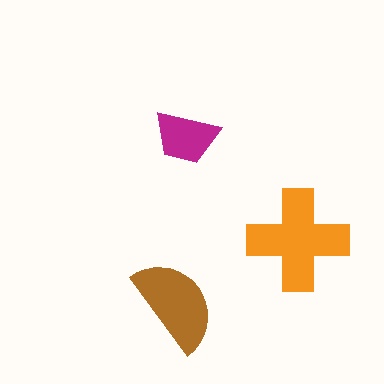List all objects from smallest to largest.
The magenta trapezoid, the brown semicircle, the orange cross.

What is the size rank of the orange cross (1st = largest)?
1st.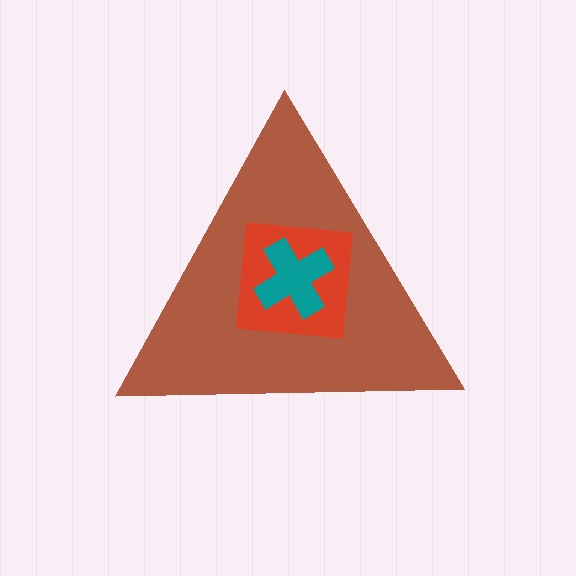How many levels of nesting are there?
3.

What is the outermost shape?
The brown triangle.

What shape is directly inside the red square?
The teal cross.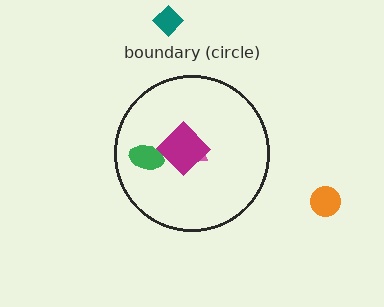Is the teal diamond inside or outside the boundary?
Outside.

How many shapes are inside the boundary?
3 inside, 2 outside.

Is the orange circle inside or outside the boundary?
Outside.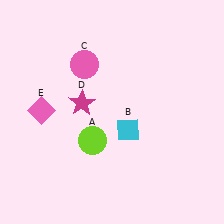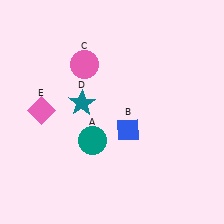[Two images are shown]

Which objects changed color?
A changed from lime to teal. B changed from cyan to blue. D changed from magenta to teal.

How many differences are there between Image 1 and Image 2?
There are 3 differences between the two images.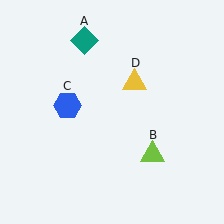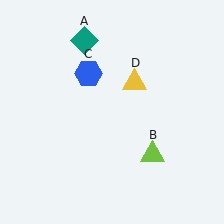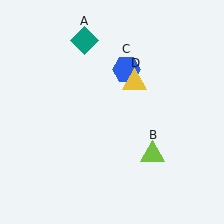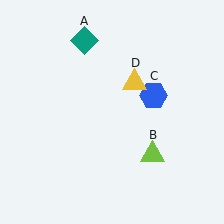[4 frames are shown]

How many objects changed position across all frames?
1 object changed position: blue hexagon (object C).